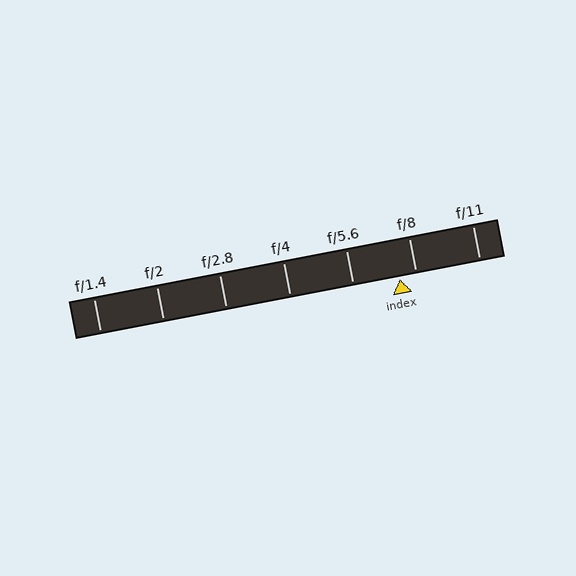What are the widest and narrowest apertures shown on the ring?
The widest aperture shown is f/1.4 and the narrowest is f/11.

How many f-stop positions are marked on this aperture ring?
There are 7 f-stop positions marked.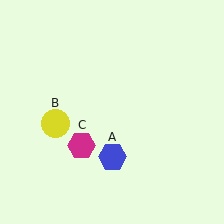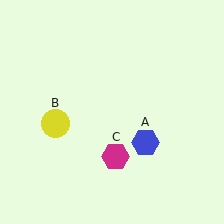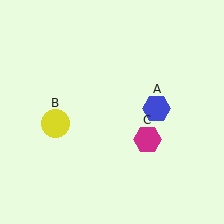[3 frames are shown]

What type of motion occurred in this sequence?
The blue hexagon (object A), magenta hexagon (object C) rotated counterclockwise around the center of the scene.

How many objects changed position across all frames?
2 objects changed position: blue hexagon (object A), magenta hexagon (object C).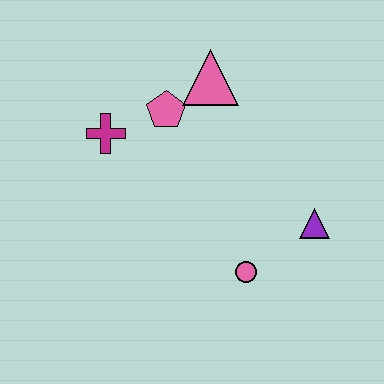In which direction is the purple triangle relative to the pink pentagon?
The purple triangle is to the right of the pink pentagon.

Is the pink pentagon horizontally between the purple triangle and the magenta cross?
Yes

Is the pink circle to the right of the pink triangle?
Yes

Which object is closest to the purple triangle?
The pink circle is closest to the purple triangle.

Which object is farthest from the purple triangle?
The magenta cross is farthest from the purple triangle.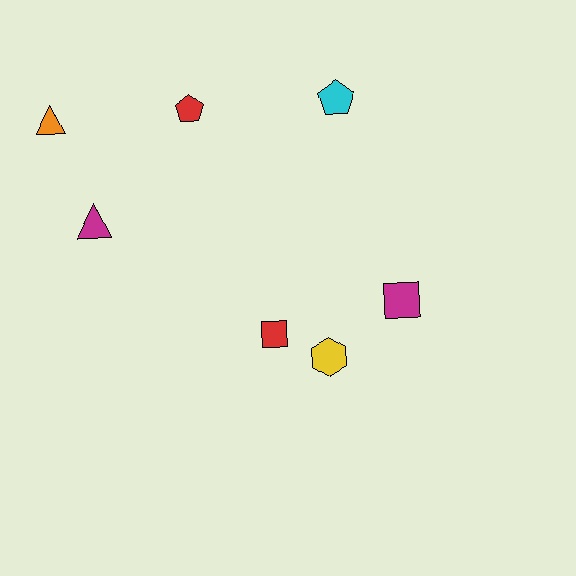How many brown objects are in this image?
There are no brown objects.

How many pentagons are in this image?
There are 2 pentagons.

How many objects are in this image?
There are 7 objects.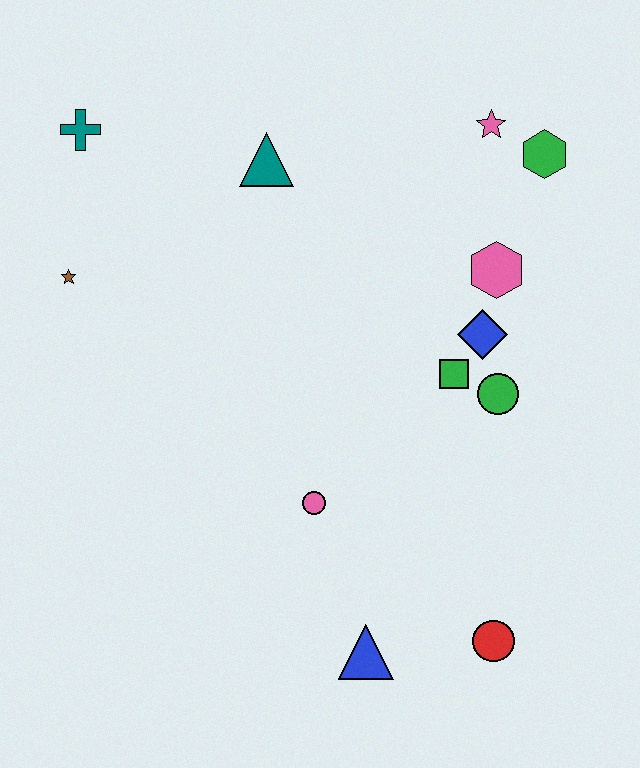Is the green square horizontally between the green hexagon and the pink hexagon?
No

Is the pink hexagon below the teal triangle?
Yes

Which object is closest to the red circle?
The blue triangle is closest to the red circle.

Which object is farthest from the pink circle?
The teal cross is farthest from the pink circle.